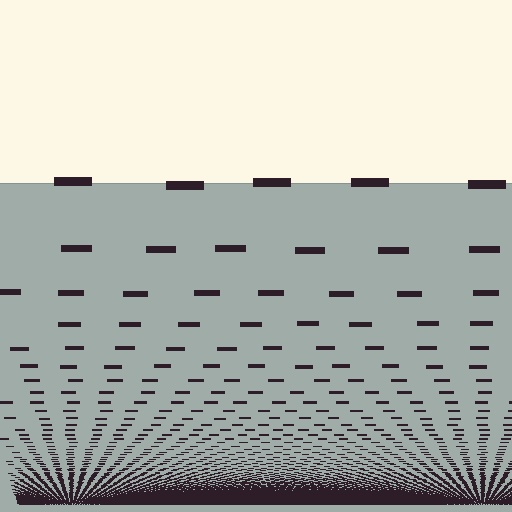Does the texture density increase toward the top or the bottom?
Density increases toward the bottom.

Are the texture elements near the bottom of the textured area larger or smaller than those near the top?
Smaller. The gradient is inverted — elements near the bottom are smaller and denser.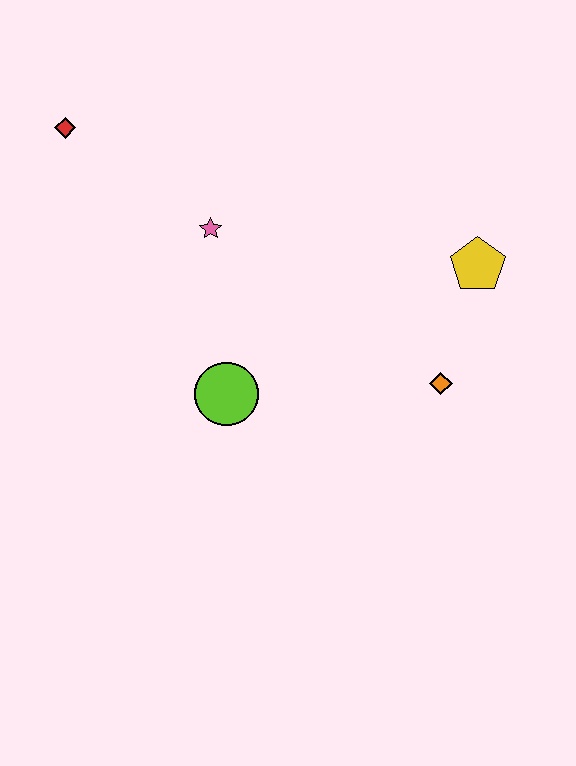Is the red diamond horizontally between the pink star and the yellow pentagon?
No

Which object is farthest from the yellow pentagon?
The red diamond is farthest from the yellow pentagon.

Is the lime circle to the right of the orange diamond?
No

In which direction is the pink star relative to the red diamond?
The pink star is to the right of the red diamond.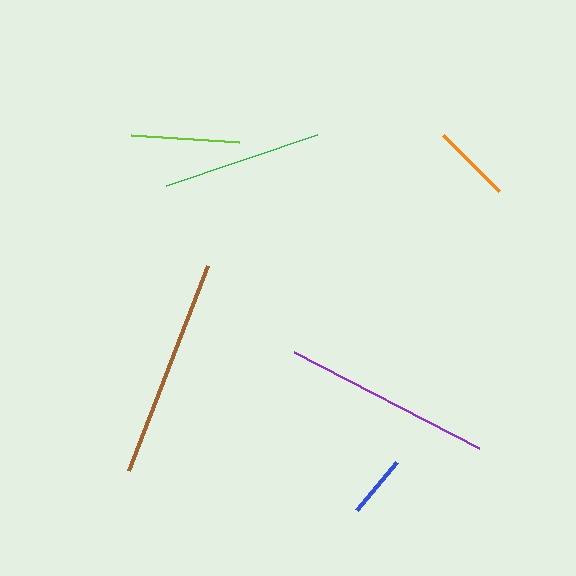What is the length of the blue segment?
The blue segment is approximately 62 pixels long.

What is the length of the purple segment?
The purple segment is approximately 209 pixels long.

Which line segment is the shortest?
The blue line is the shortest at approximately 62 pixels.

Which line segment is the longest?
The brown line is the longest at approximately 219 pixels.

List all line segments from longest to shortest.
From longest to shortest: brown, purple, green, lime, orange, blue.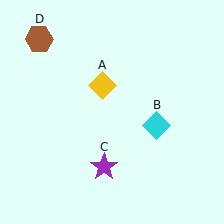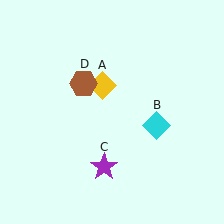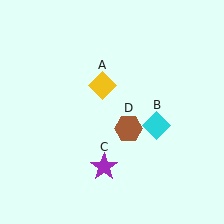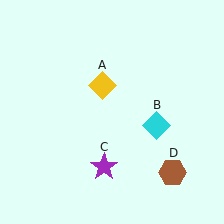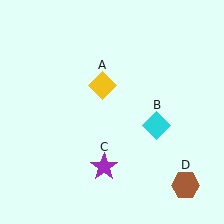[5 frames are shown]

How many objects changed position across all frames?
1 object changed position: brown hexagon (object D).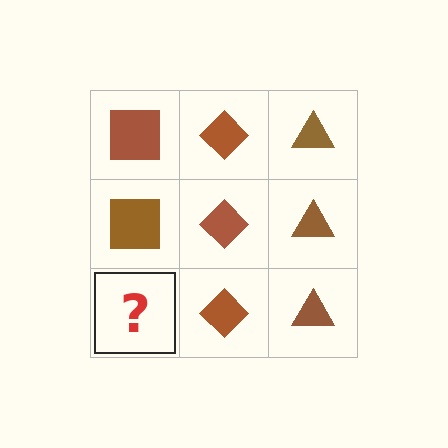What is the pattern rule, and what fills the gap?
The rule is that each column has a consistent shape. The gap should be filled with a brown square.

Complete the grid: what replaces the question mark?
The question mark should be replaced with a brown square.